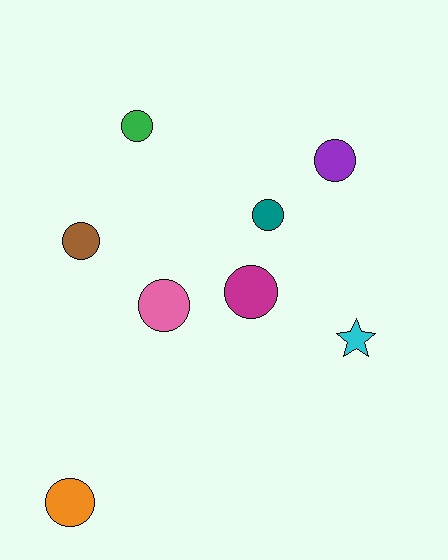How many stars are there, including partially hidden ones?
There is 1 star.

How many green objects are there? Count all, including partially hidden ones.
There is 1 green object.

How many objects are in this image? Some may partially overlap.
There are 8 objects.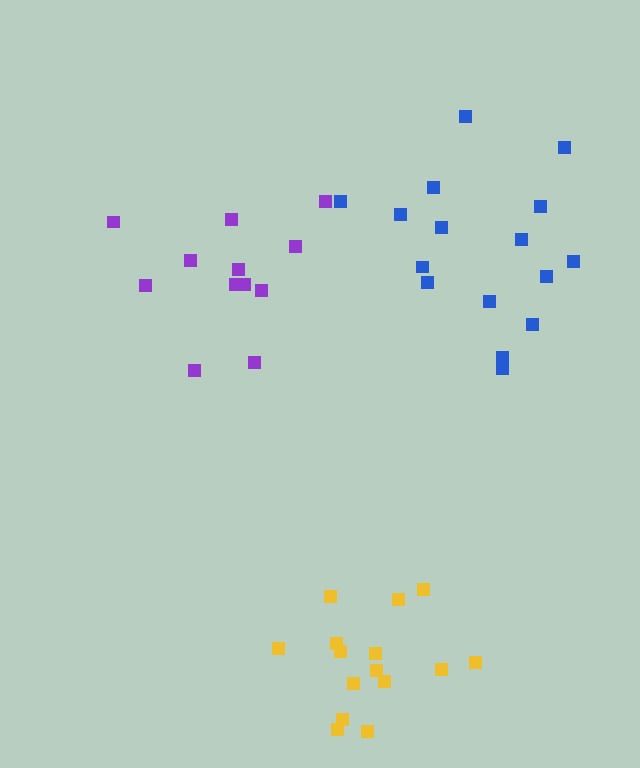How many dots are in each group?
Group 1: 15 dots, Group 2: 16 dots, Group 3: 12 dots (43 total).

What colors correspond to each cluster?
The clusters are colored: yellow, blue, purple.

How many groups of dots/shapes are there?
There are 3 groups.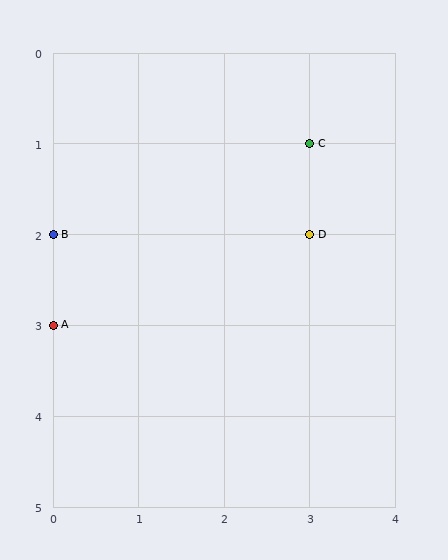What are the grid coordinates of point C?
Point C is at grid coordinates (3, 1).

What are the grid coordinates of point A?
Point A is at grid coordinates (0, 3).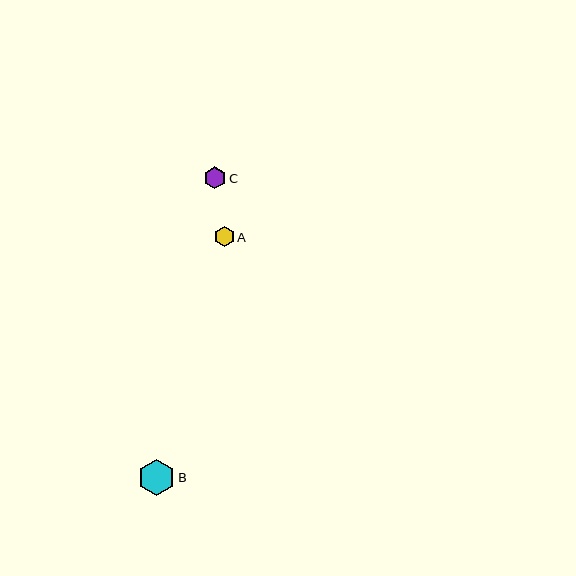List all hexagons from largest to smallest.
From largest to smallest: B, C, A.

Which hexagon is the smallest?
Hexagon A is the smallest with a size of approximately 20 pixels.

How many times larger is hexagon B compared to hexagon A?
Hexagon B is approximately 1.8 times the size of hexagon A.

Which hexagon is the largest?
Hexagon B is the largest with a size of approximately 37 pixels.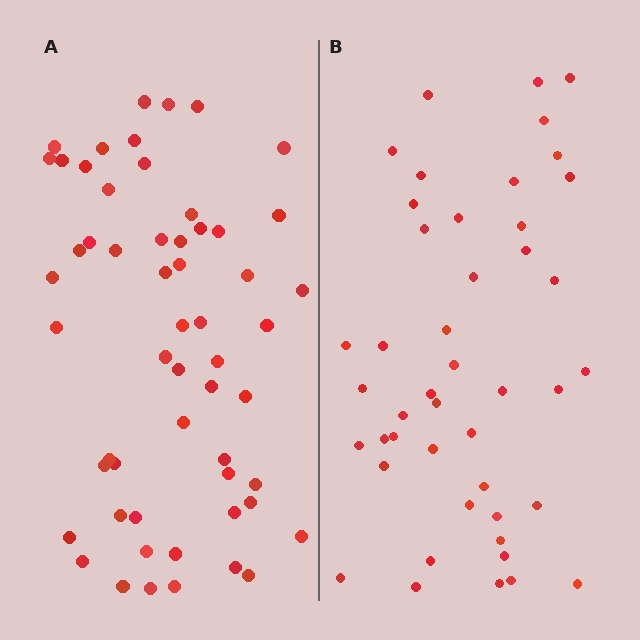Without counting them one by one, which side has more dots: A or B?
Region A (the left region) has more dots.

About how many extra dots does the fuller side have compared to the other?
Region A has roughly 12 or so more dots than region B.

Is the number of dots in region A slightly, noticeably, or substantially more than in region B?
Region A has only slightly more — the two regions are fairly close. The ratio is roughly 1.2 to 1.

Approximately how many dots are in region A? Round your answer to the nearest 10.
About 60 dots. (The exact count is 56, which rounds to 60.)